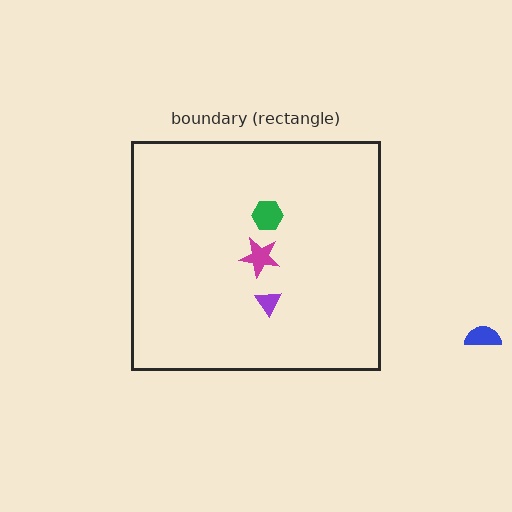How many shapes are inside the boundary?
3 inside, 1 outside.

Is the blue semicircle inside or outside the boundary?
Outside.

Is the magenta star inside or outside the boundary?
Inside.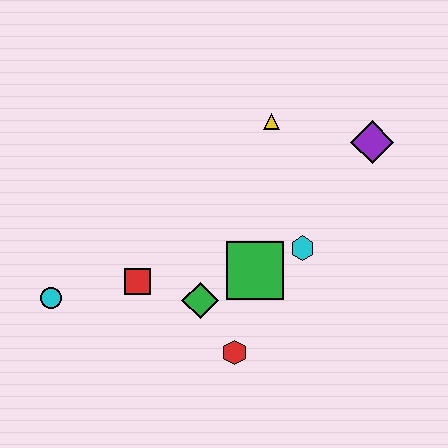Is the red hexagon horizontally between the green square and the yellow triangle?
No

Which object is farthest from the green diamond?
The purple diamond is farthest from the green diamond.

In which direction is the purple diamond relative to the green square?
The purple diamond is above the green square.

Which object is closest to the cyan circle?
The red square is closest to the cyan circle.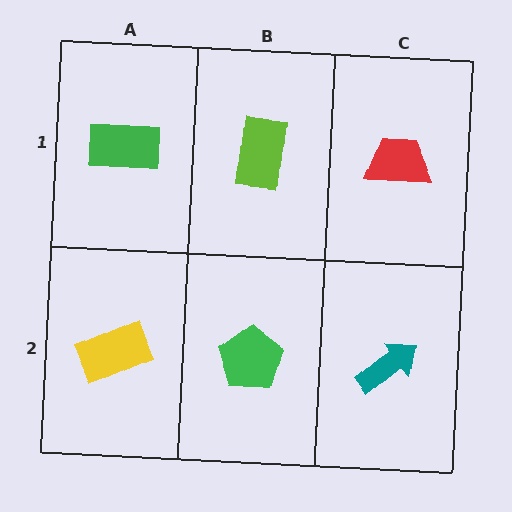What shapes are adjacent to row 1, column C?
A teal arrow (row 2, column C), a lime rectangle (row 1, column B).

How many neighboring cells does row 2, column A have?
2.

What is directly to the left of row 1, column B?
A green rectangle.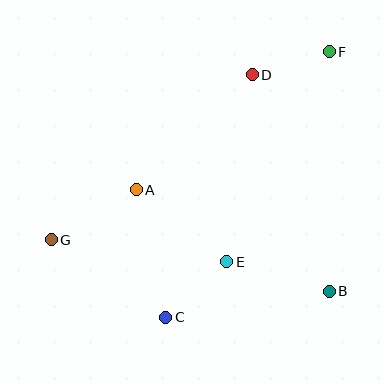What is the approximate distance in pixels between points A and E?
The distance between A and E is approximately 116 pixels.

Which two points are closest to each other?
Points D and F are closest to each other.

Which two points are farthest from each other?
Points F and G are farthest from each other.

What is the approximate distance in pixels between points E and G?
The distance between E and G is approximately 177 pixels.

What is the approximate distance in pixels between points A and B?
The distance between A and B is approximately 218 pixels.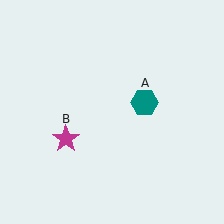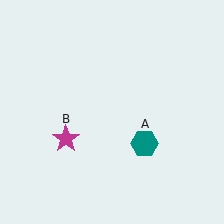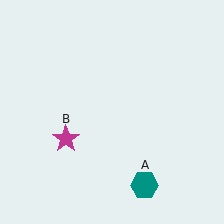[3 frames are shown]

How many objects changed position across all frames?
1 object changed position: teal hexagon (object A).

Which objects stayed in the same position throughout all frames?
Magenta star (object B) remained stationary.